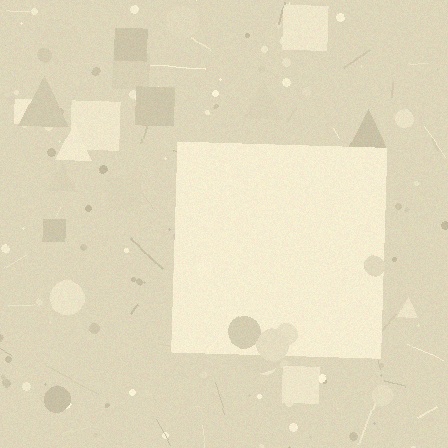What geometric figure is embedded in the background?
A square is embedded in the background.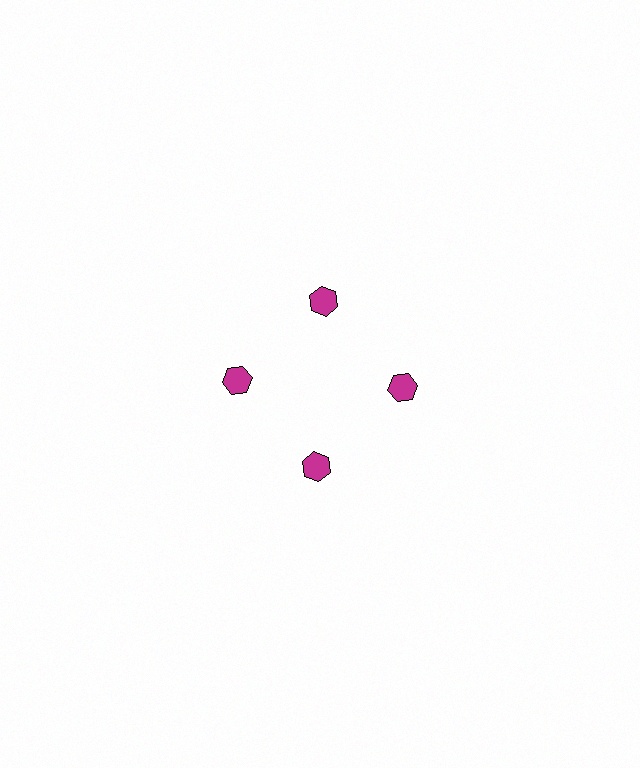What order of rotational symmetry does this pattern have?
This pattern has 4-fold rotational symmetry.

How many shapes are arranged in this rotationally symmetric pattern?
There are 4 shapes, arranged in 4 groups of 1.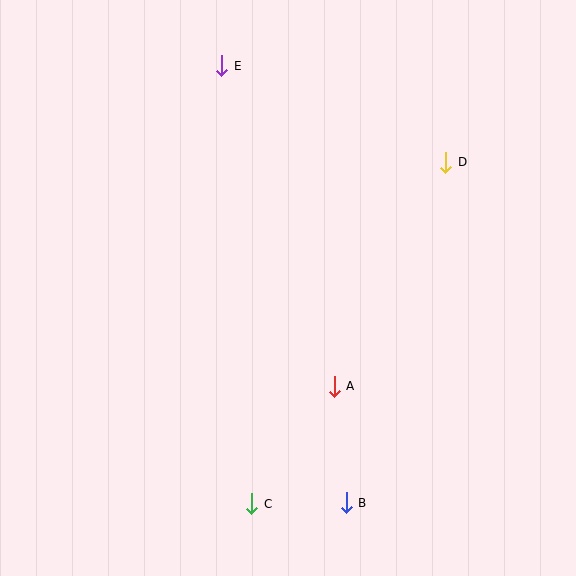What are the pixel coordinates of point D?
Point D is at (446, 162).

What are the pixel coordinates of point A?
Point A is at (334, 386).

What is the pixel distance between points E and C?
The distance between E and C is 439 pixels.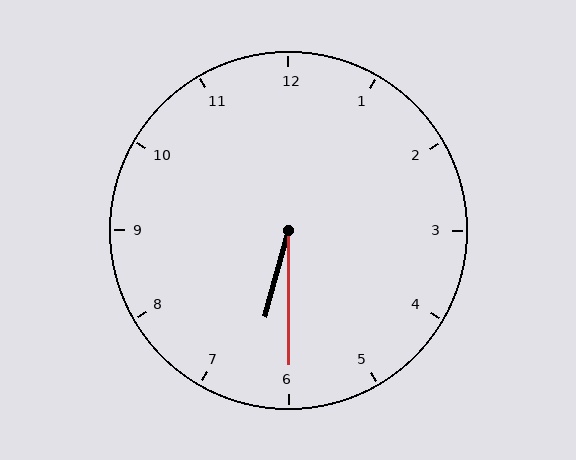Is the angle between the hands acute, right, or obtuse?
It is acute.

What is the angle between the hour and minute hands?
Approximately 15 degrees.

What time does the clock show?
6:30.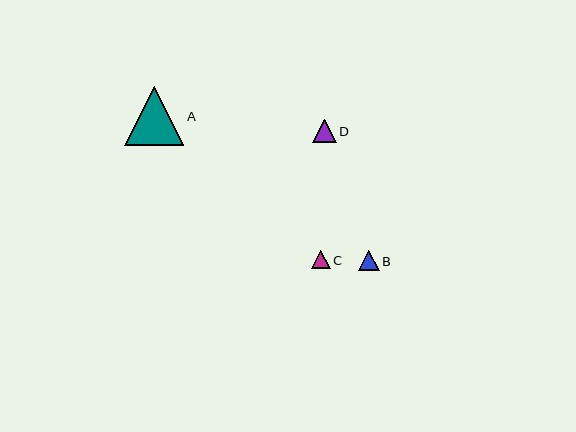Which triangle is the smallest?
Triangle C is the smallest with a size of approximately 18 pixels.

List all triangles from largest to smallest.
From largest to smallest: A, D, B, C.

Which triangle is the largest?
Triangle A is the largest with a size of approximately 59 pixels.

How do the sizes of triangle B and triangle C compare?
Triangle B and triangle C are approximately the same size.